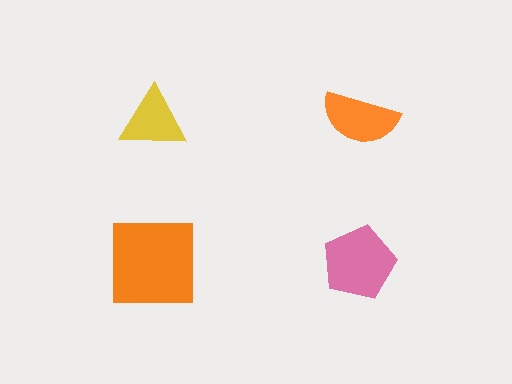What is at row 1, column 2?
An orange semicircle.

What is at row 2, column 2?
A pink pentagon.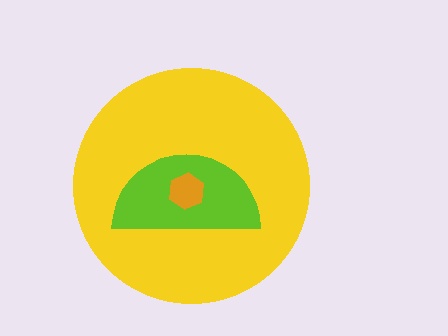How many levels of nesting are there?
3.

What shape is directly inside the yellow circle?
The lime semicircle.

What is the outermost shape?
The yellow circle.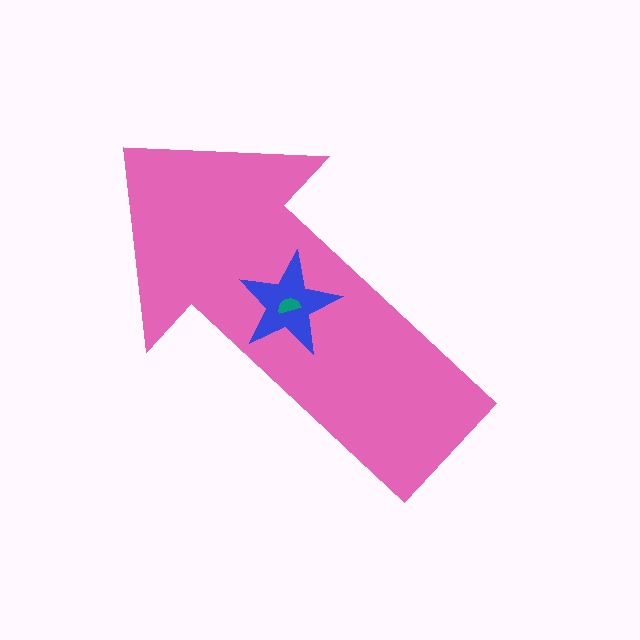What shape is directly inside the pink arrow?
The blue star.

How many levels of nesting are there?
3.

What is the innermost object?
The teal semicircle.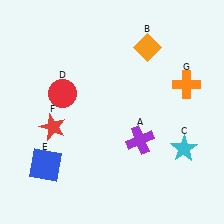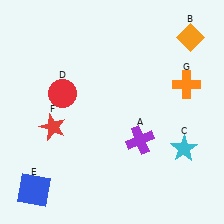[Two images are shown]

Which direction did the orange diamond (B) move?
The orange diamond (B) moved right.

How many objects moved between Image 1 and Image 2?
2 objects moved between the two images.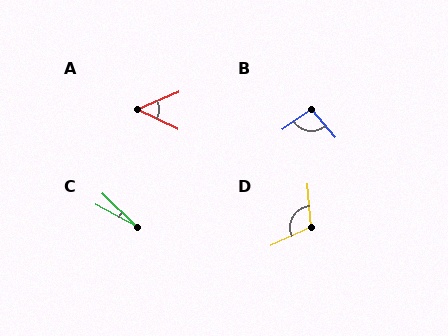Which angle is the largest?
D, at approximately 110 degrees.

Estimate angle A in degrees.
Approximately 49 degrees.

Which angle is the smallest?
C, at approximately 15 degrees.